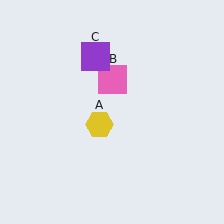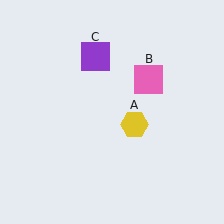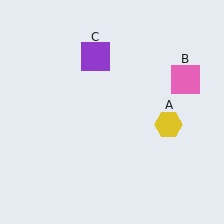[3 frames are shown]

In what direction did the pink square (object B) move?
The pink square (object B) moved right.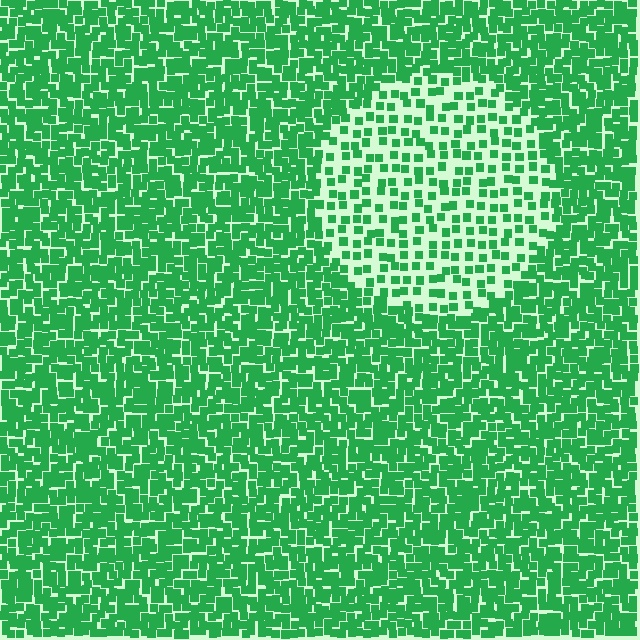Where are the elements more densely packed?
The elements are more densely packed outside the circle boundary.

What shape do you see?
I see a circle.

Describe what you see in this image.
The image contains small green elements arranged at two different densities. A circle-shaped region is visible where the elements are less densely packed than the surrounding area.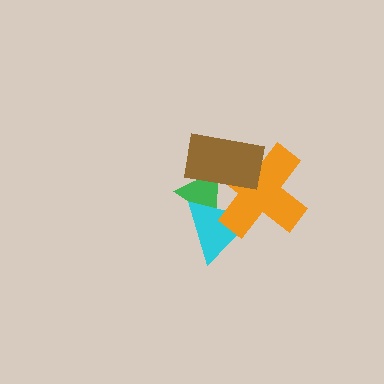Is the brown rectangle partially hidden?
No, no other shape covers it.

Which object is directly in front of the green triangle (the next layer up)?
The cyan triangle is directly in front of the green triangle.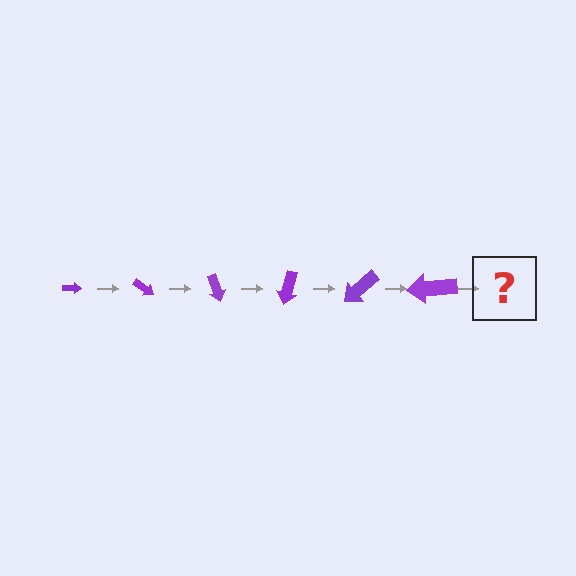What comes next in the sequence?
The next element should be an arrow, larger than the previous one and rotated 210 degrees from the start.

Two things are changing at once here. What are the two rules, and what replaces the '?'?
The two rules are that the arrow grows larger each step and it rotates 35 degrees each step. The '?' should be an arrow, larger than the previous one and rotated 210 degrees from the start.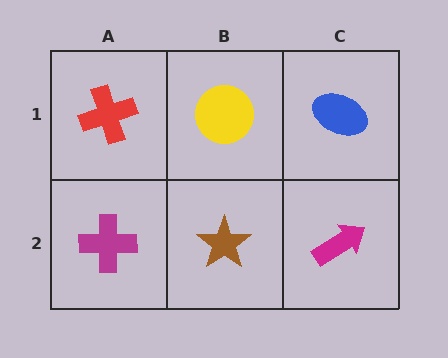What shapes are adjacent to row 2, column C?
A blue ellipse (row 1, column C), a brown star (row 2, column B).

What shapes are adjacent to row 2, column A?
A red cross (row 1, column A), a brown star (row 2, column B).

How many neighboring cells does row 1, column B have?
3.